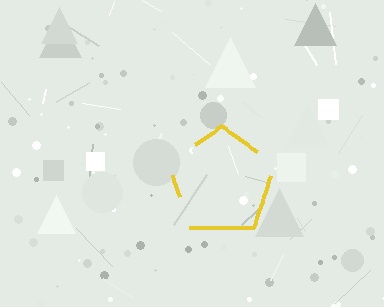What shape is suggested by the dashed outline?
The dashed outline suggests a pentagon.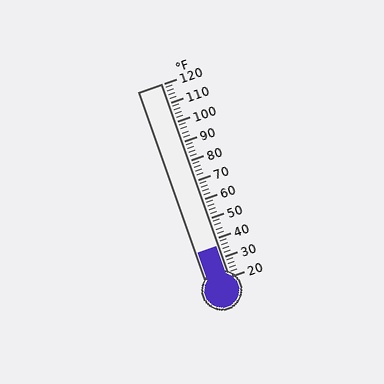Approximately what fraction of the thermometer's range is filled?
The thermometer is filled to approximately 15% of its range.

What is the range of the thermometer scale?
The thermometer scale ranges from 20°F to 120°F.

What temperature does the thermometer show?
The thermometer shows approximately 36°F.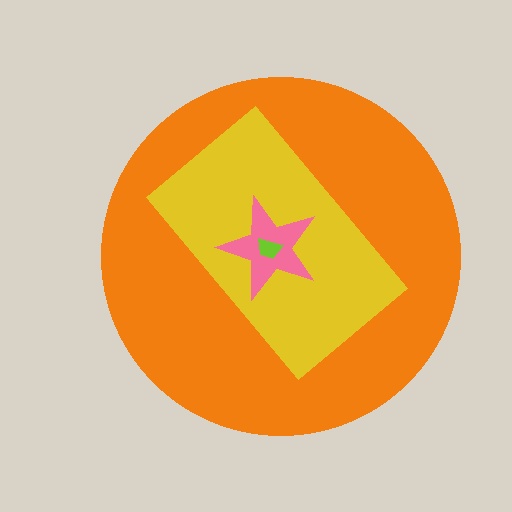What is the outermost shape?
The orange circle.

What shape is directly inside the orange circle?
The yellow rectangle.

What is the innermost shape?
The lime trapezoid.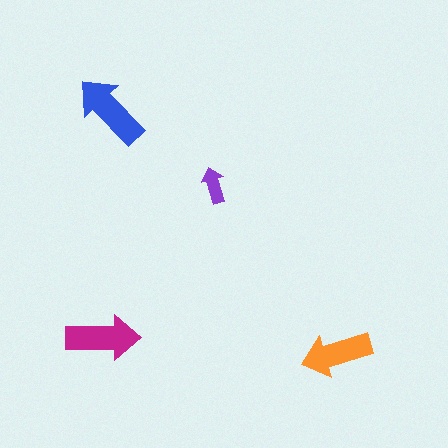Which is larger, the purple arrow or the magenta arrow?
The magenta one.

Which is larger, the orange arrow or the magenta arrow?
The magenta one.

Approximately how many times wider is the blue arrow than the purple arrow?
About 2 times wider.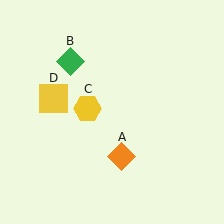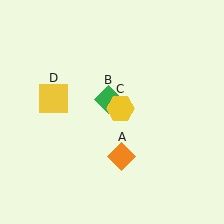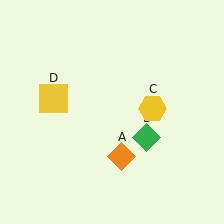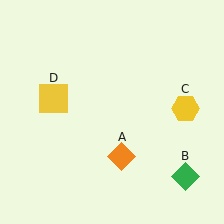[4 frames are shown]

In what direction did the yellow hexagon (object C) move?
The yellow hexagon (object C) moved right.